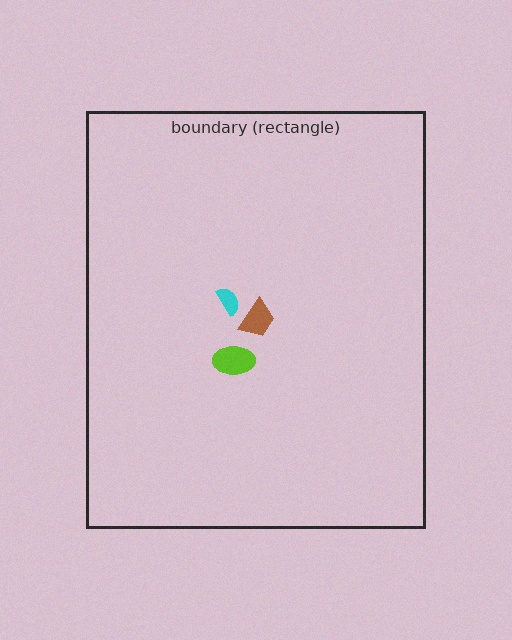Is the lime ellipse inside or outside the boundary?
Inside.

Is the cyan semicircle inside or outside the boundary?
Inside.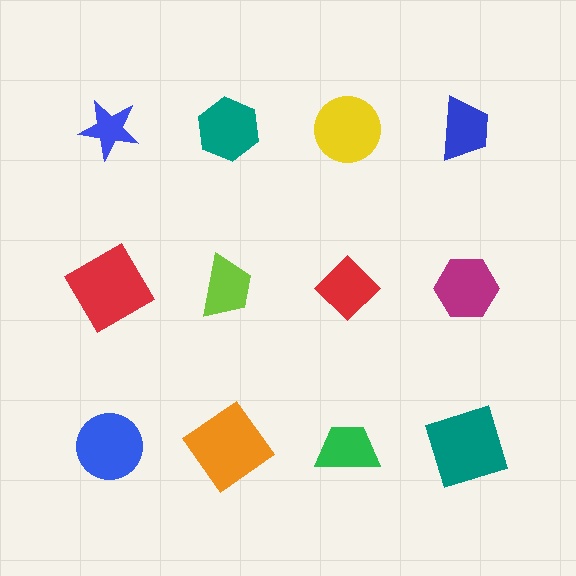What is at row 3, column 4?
A teal square.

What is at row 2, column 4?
A magenta hexagon.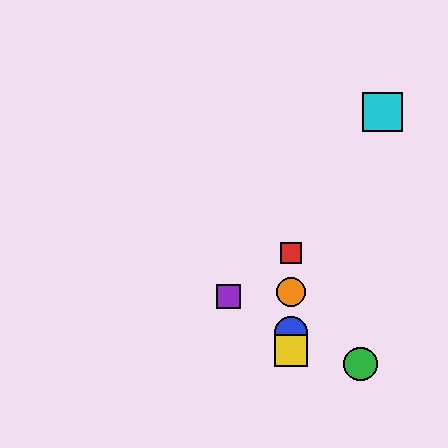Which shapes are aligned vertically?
The red square, the blue circle, the yellow square, the orange circle are aligned vertically.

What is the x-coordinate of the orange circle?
The orange circle is at x≈291.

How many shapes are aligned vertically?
4 shapes (the red square, the blue circle, the yellow square, the orange circle) are aligned vertically.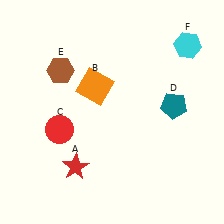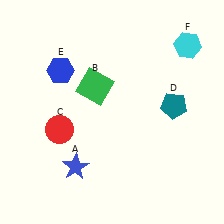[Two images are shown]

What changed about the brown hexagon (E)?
In Image 1, E is brown. In Image 2, it changed to blue.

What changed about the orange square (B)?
In Image 1, B is orange. In Image 2, it changed to green.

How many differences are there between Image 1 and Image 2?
There are 3 differences between the two images.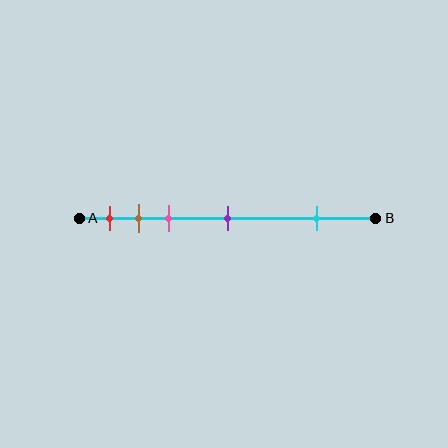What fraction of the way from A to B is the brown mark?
The brown mark is approximately 20% (0.2) of the way from A to B.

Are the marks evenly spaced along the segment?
No, the marks are not evenly spaced.